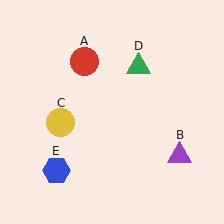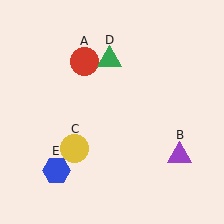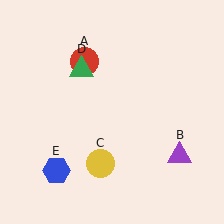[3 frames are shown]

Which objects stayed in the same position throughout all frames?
Red circle (object A) and purple triangle (object B) and blue hexagon (object E) remained stationary.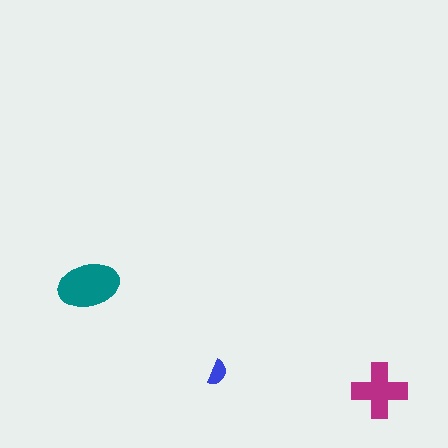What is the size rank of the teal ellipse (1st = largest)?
1st.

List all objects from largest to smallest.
The teal ellipse, the magenta cross, the blue semicircle.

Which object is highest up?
The teal ellipse is topmost.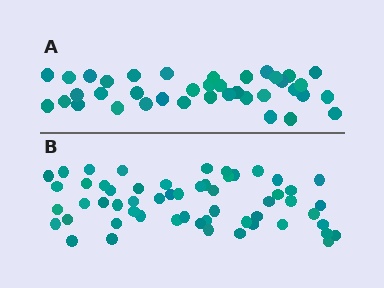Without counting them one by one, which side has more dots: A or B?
Region B (the bottom region) has more dots.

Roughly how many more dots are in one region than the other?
Region B has approximately 20 more dots than region A.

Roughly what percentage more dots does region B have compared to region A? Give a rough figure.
About 45% more.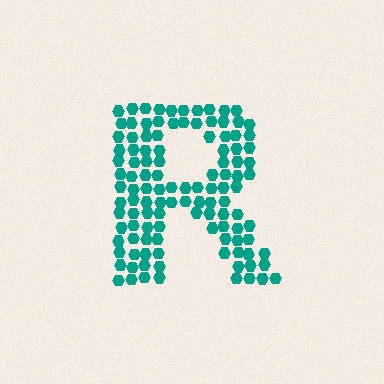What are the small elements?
The small elements are hexagons.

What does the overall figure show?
The overall figure shows the letter R.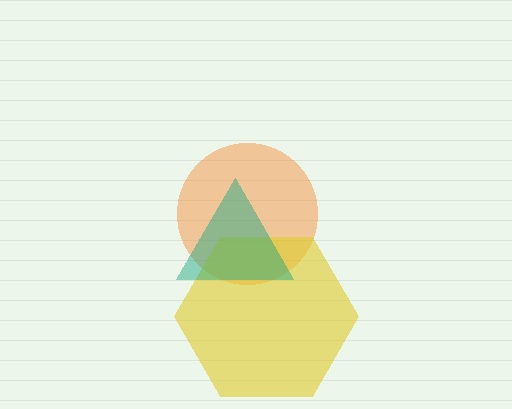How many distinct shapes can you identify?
There are 3 distinct shapes: an orange circle, a yellow hexagon, a teal triangle.